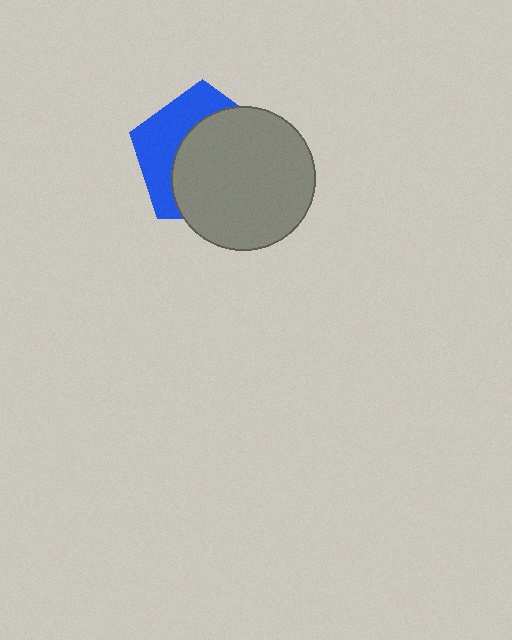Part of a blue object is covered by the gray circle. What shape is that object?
It is a pentagon.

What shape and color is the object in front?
The object in front is a gray circle.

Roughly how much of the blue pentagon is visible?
A small part of it is visible (roughly 37%).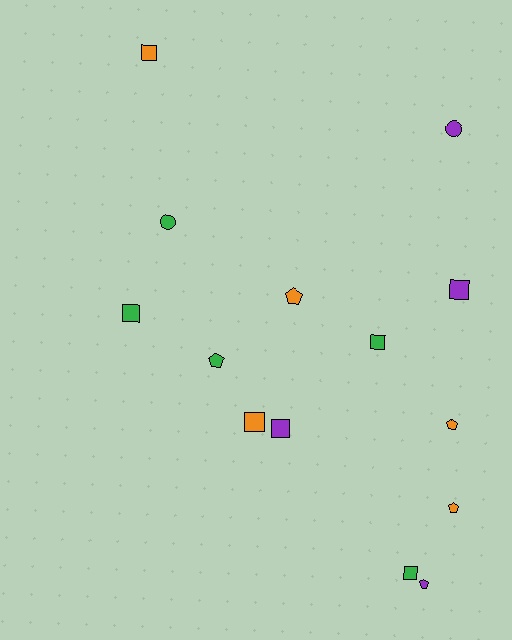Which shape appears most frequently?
Square, with 7 objects.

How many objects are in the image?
There are 14 objects.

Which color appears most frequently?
Green, with 5 objects.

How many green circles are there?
There is 1 green circle.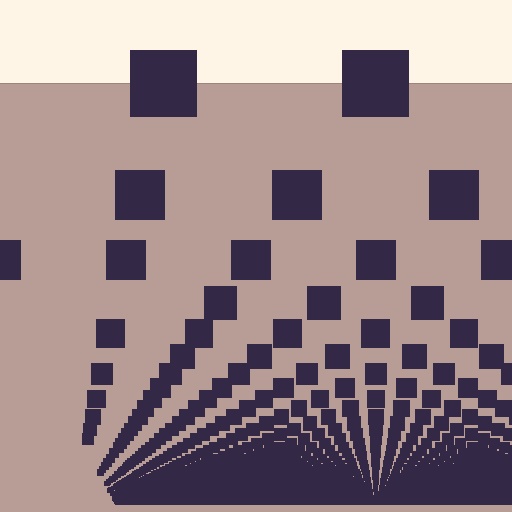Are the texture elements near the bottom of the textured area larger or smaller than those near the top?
Smaller. The gradient is inverted — elements near the bottom are smaller and denser.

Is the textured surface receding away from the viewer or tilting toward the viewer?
The surface appears to tilt toward the viewer. Texture elements get larger and sparser toward the top.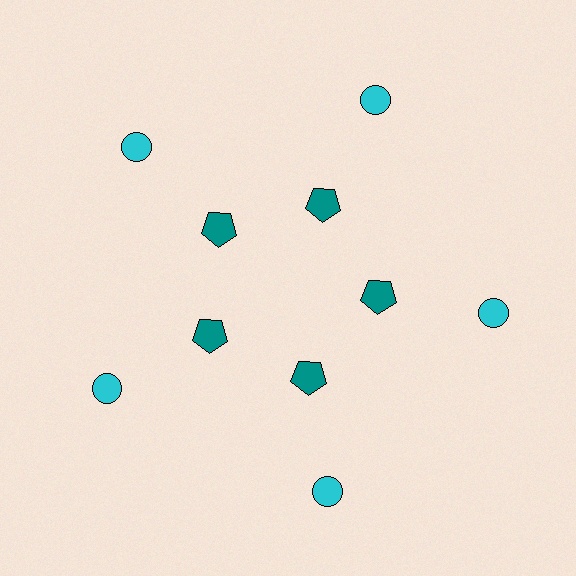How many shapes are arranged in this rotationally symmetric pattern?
There are 10 shapes, arranged in 5 groups of 2.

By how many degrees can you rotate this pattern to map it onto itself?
The pattern maps onto itself every 72 degrees of rotation.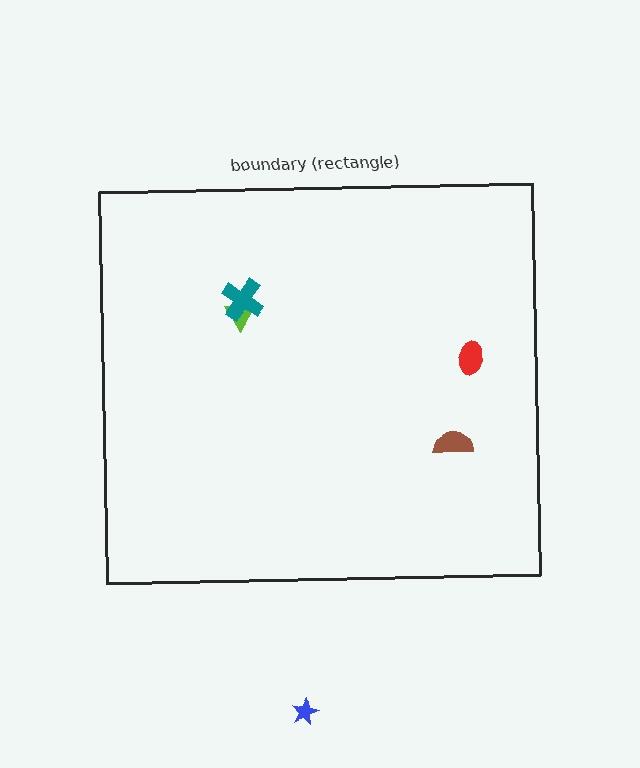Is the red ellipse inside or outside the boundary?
Inside.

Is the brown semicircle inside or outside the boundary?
Inside.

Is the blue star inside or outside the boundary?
Outside.